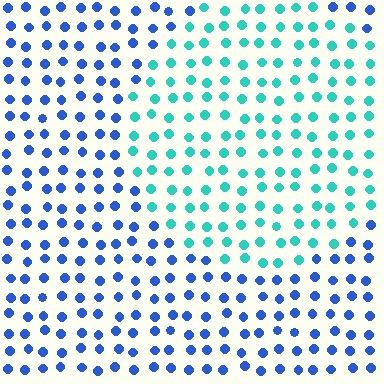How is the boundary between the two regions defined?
The boundary is defined purely by a slight shift in hue (about 50 degrees). Spacing, size, and orientation are identical on both sides.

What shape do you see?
I see a circle.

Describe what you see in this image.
The image is filled with small blue elements in a uniform arrangement. A circle-shaped region is visible where the elements are tinted to a slightly different hue, forming a subtle color boundary.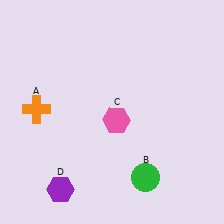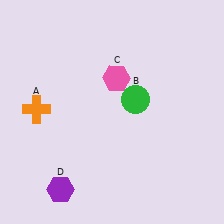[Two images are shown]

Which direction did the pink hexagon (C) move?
The pink hexagon (C) moved up.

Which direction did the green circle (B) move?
The green circle (B) moved up.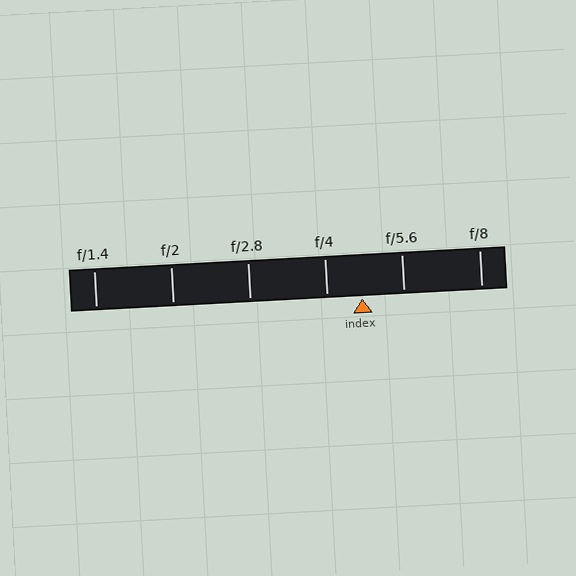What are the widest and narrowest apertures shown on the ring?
The widest aperture shown is f/1.4 and the narrowest is f/8.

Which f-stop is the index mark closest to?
The index mark is closest to f/4.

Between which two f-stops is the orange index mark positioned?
The index mark is between f/4 and f/5.6.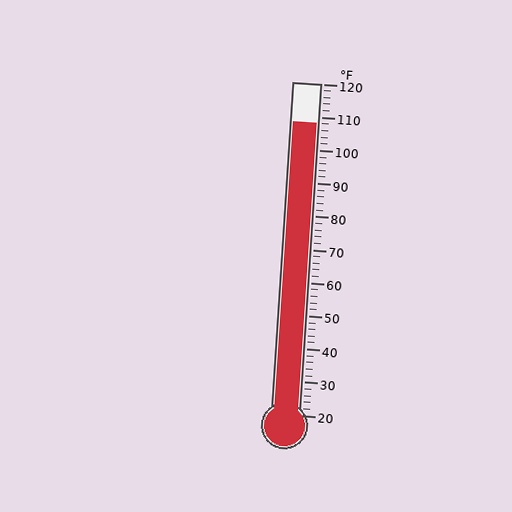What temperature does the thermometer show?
The thermometer shows approximately 108°F.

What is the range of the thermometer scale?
The thermometer scale ranges from 20°F to 120°F.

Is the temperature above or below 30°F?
The temperature is above 30°F.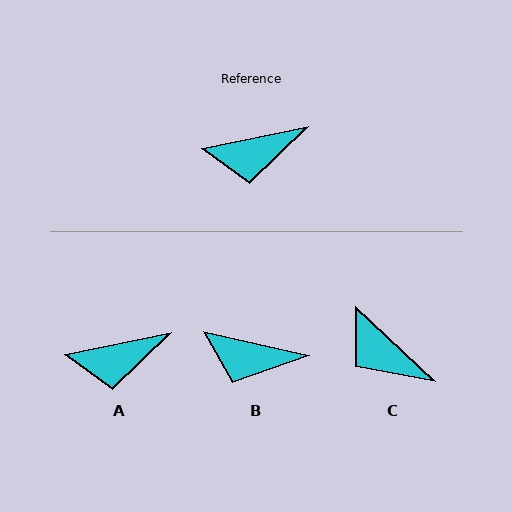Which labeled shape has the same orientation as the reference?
A.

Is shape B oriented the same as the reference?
No, it is off by about 25 degrees.